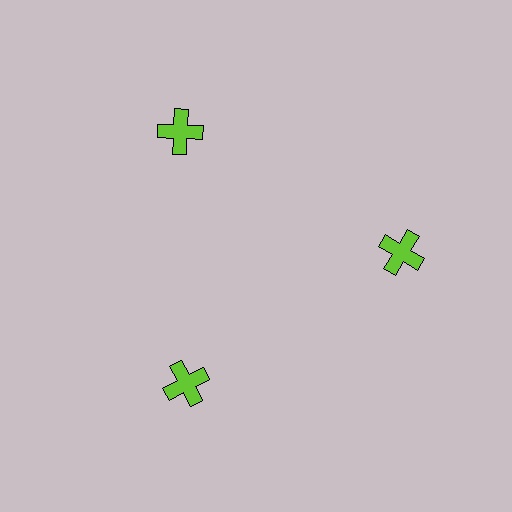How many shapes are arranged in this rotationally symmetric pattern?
There are 3 shapes, arranged in 3 groups of 1.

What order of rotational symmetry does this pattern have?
This pattern has 3-fold rotational symmetry.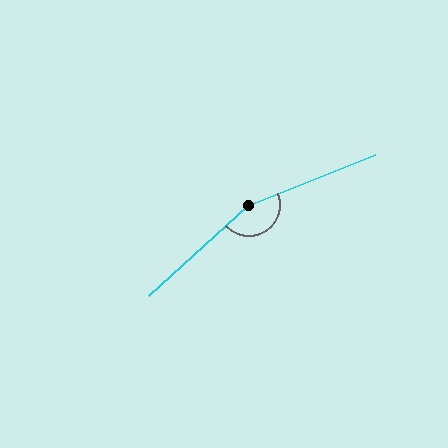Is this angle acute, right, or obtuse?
It is obtuse.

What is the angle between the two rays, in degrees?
Approximately 160 degrees.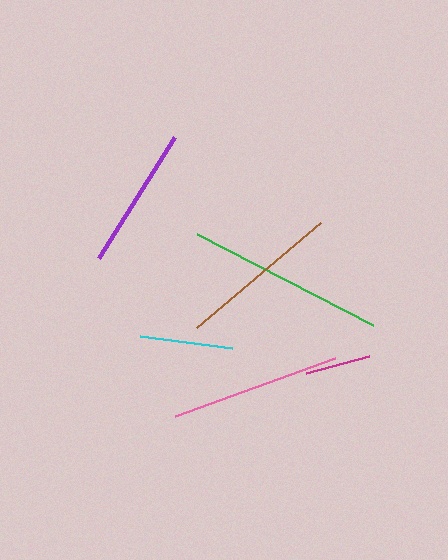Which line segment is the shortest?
The magenta line is the shortest at approximately 66 pixels.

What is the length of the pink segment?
The pink segment is approximately 170 pixels long.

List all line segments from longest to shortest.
From longest to shortest: green, pink, brown, purple, cyan, magenta.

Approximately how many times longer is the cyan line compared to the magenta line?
The cyan line is approximately 1.4 times the length of the magenta line.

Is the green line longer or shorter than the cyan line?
The green line is longer than the cyan line.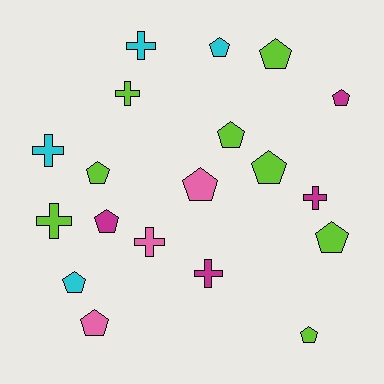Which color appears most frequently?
Lime, with 8 objects.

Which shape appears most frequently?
Pentagon, with 12 objects.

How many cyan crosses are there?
There are 2 cyan crosses.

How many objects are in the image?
There are 19 objects.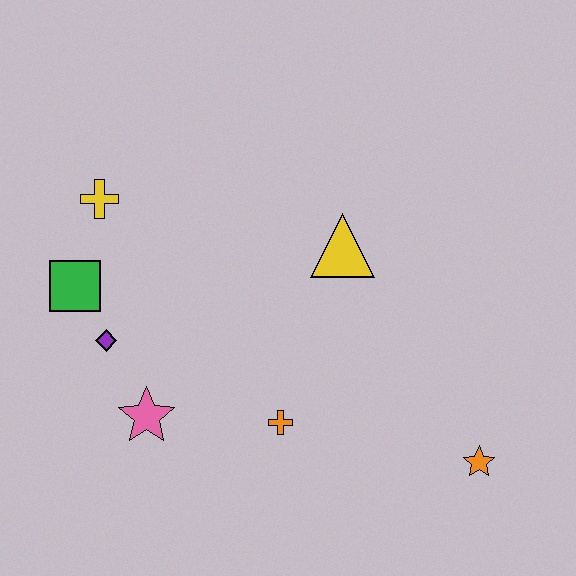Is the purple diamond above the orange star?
Yes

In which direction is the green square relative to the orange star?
The green square is to the left of the orange star.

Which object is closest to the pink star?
The purple diamond is closest to the pink star.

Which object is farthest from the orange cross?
The yellow cross is farthest from the orange cross.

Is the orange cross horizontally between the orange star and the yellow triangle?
No